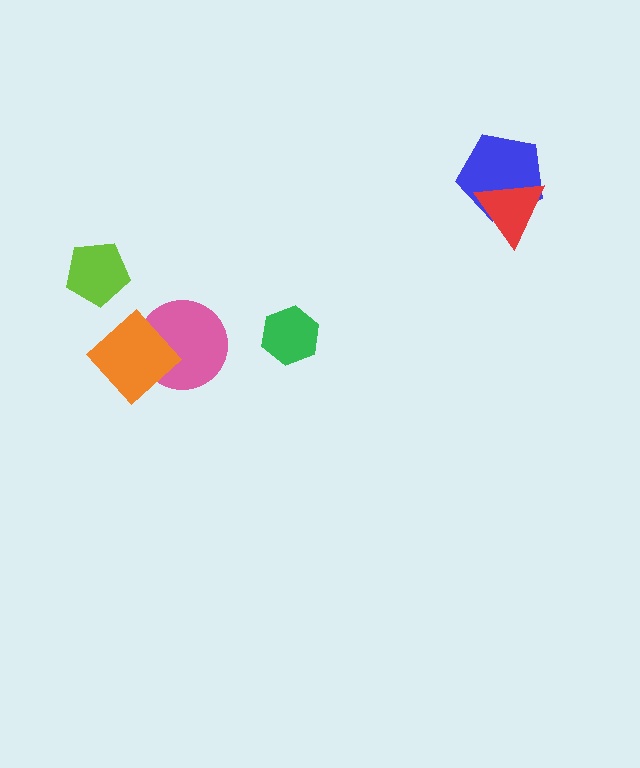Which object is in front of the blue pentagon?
The red triangle is in front of the blue pentagon.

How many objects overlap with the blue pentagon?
1 object overlaps with the blue pentagon.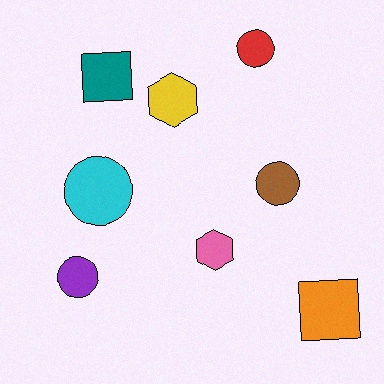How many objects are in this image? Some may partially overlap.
There are 8 objects.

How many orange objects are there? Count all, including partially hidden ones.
There is 1 orange object.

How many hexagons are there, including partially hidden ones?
There are 2 hexagons.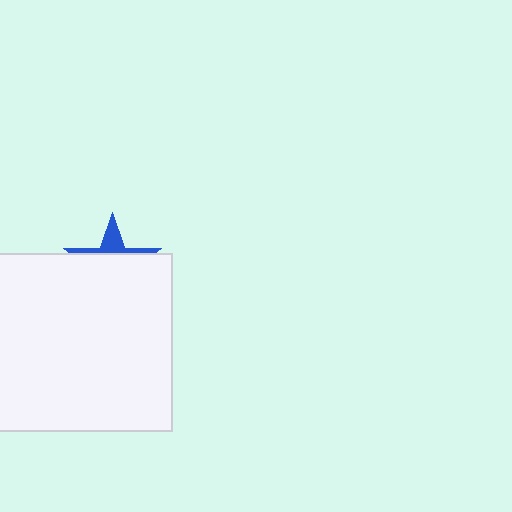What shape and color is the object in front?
The object in front is a white rectangle.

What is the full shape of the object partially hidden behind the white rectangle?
The partially hidden object is a blue star.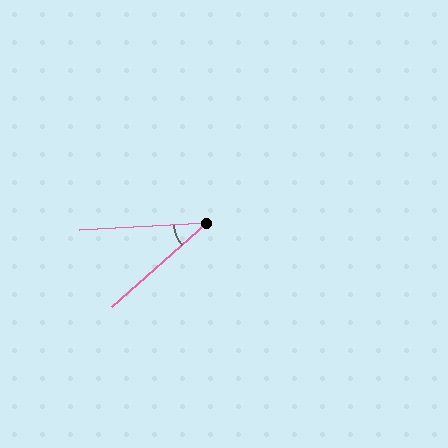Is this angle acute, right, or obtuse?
It is acute.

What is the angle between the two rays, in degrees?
Approximately 39 degrees.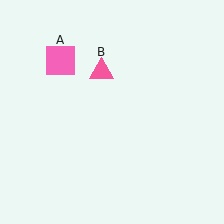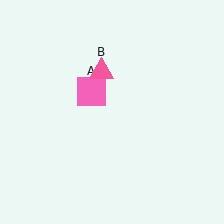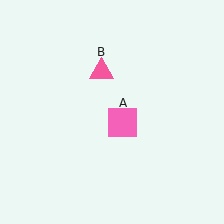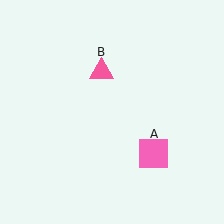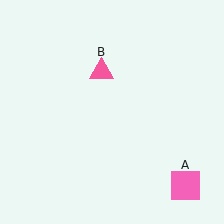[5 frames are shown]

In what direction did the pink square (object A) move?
The pink square (object A) moved down and to the right.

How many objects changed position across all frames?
1 object changed position: pink square (object A).